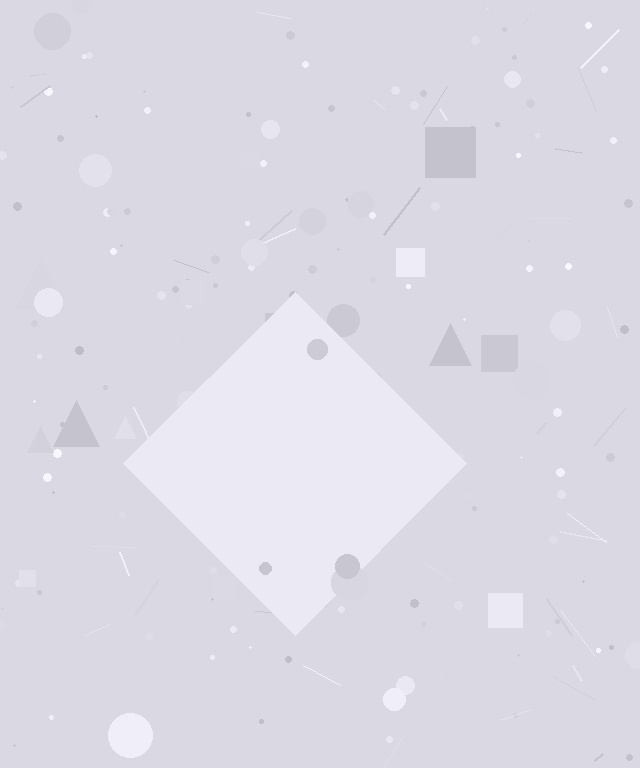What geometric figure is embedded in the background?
A diamond is embedded in the background.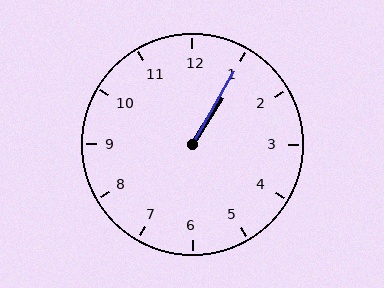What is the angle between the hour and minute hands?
Approximately 2 degrees.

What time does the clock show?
1:05.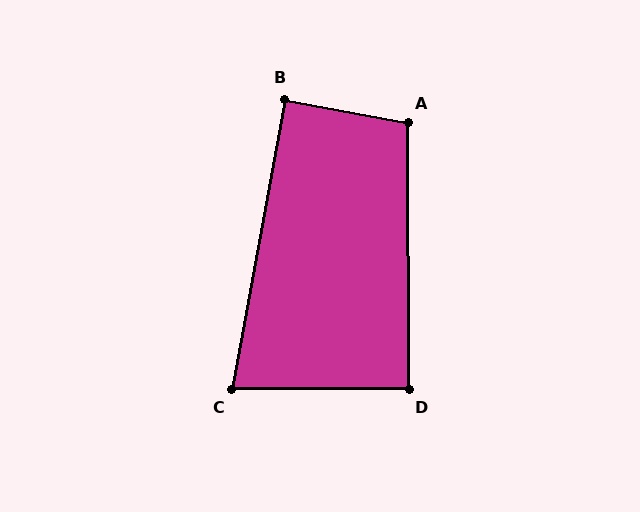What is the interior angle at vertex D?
Approximately 90 degrees (approximately right).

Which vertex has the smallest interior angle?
C, at approximately 79 degrees.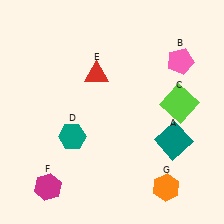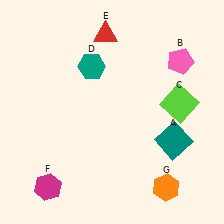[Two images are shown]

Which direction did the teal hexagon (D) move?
The teal hexagon (D) moved up.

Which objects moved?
The objects that moved are: the teal hexagon (D), the red triangle (E).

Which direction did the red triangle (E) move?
The red triangle (E) moved up.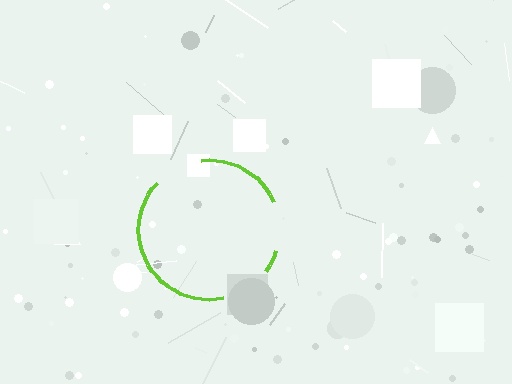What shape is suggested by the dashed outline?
The dashed outline suggests a circle.